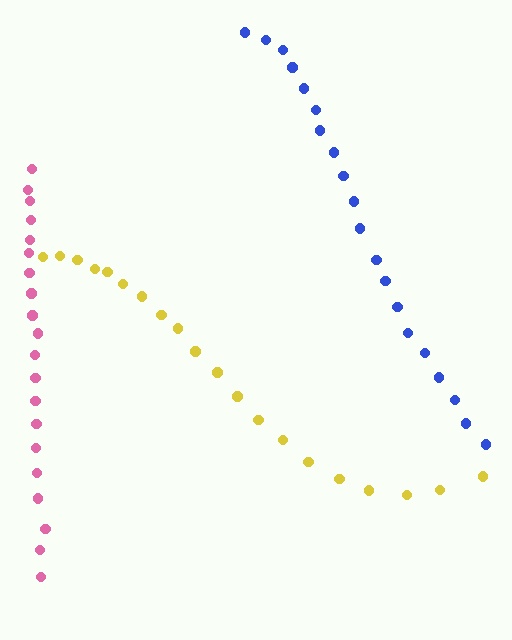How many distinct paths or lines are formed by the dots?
There are 3 distinct paths.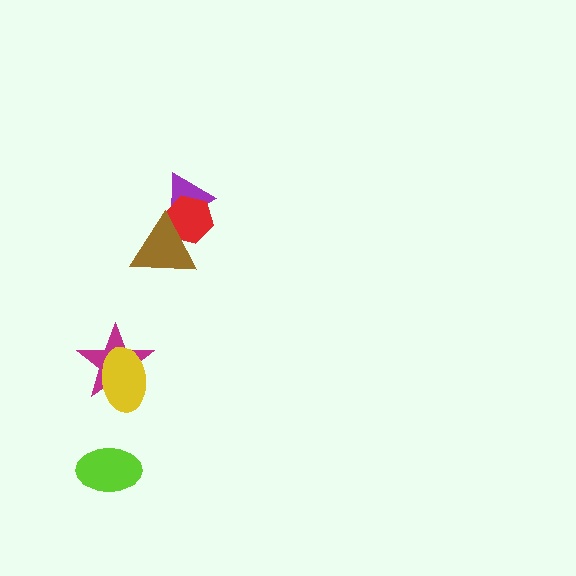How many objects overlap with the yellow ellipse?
1 object overlaps with the yellow ellipse.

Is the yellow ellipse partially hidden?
No, no other shape covers it.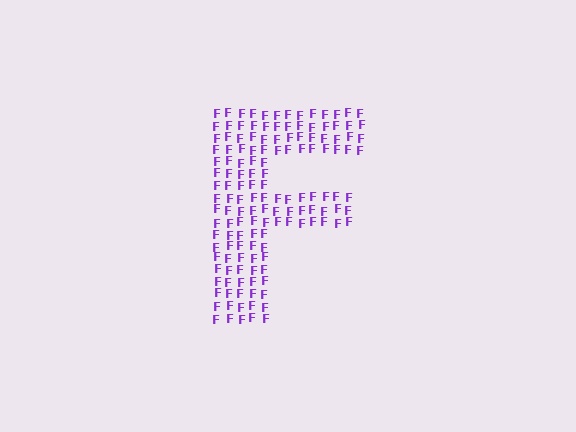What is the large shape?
The large shape is the letter F.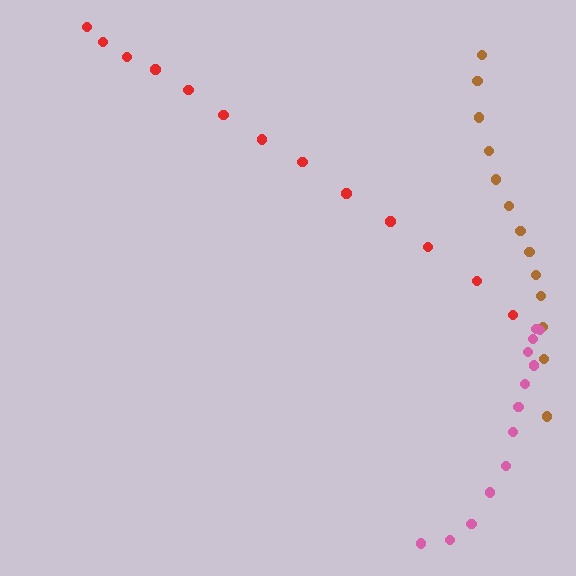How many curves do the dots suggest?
There are 3 distinct paths.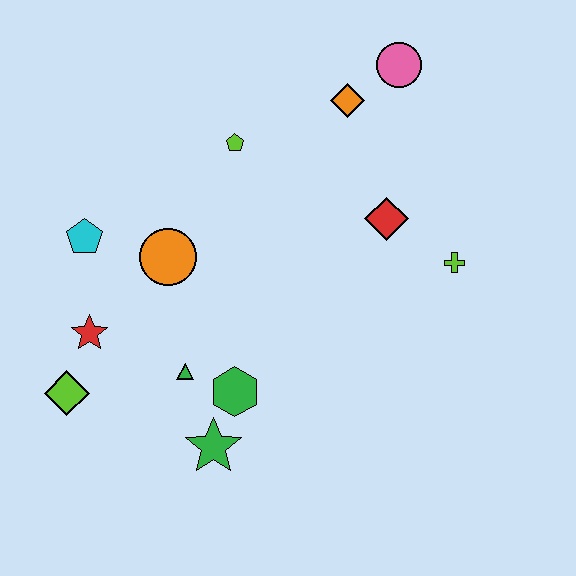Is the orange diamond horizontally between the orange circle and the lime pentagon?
No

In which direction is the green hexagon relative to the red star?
The green hexagon is to the right of the red star.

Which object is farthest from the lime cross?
The lime diamond is farthest from the lime cross.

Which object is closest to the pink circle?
The orange diamond is closest to the pink circle.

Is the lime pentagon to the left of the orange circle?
No